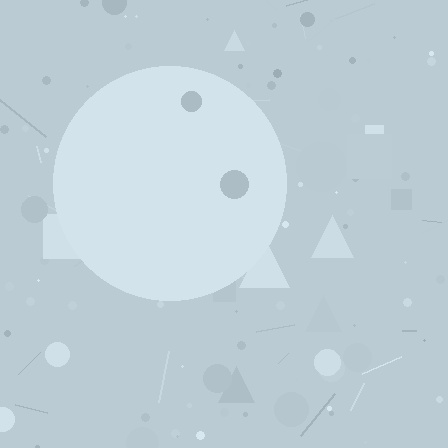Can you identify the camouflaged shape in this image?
The camouflaged shape is a circle.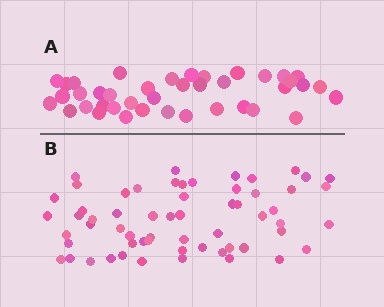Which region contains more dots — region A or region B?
Region B (the bottom region) has more dots.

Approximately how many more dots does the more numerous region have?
Region B has approximately 20 more dots than region A.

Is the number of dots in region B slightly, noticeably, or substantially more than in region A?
Region B has substantially more. The ratio is roughly 1.5 to 1.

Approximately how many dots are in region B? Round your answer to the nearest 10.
About 60 dots.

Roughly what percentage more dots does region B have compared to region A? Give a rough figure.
About 50% more.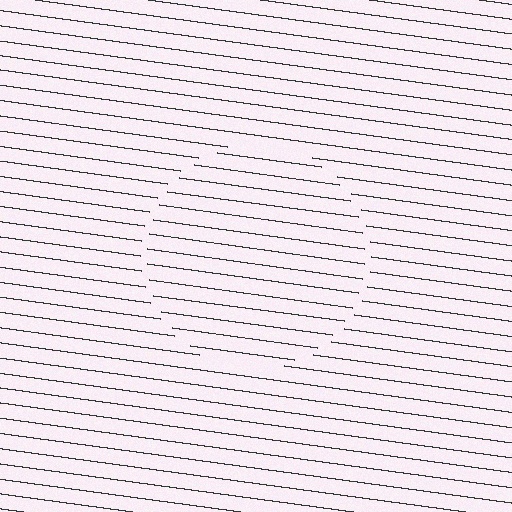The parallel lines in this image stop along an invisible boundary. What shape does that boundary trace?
An illusory circle. The interior of the shape contains the same grating, shifted by half a period — the contour is defined by the phase discontinuity where line-ends from the inner and outer gratings abut.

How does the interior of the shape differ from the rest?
The interior of the shape contains the same grating, shifted by half a period — the contour is defined by the phase discontinuity where line-ends from the inner and outer gratings abut.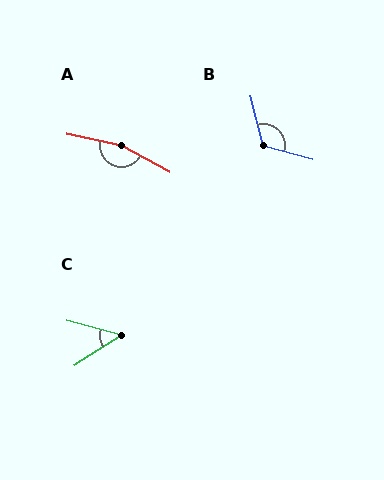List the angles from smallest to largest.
C (47°), B (120°), A (163°).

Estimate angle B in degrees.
Approximately 120 degrees.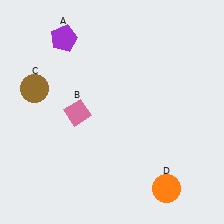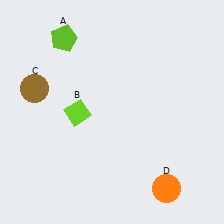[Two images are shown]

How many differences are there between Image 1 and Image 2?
There are 2 differences between the two images.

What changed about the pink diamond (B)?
In Image 1, B is pink. In Image 2, it changed to lime.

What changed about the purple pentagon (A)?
In Image 1, A is purple. In Image 2, it changed to lime.